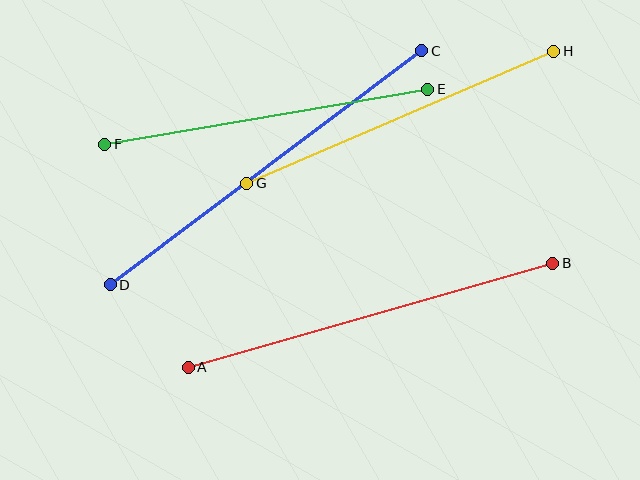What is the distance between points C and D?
The distance is approximately 390 pixels.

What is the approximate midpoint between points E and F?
The midpoint is at approximately (266, 117) pixels.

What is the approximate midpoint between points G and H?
The midpoint is at approximately (400, 117) pixels.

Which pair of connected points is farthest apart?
Points C and D are farthest apart.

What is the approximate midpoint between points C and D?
The midpoint is at approximately (266, 168) pixels.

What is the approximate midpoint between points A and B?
The midpoint is at approximately (370, 315) pixels.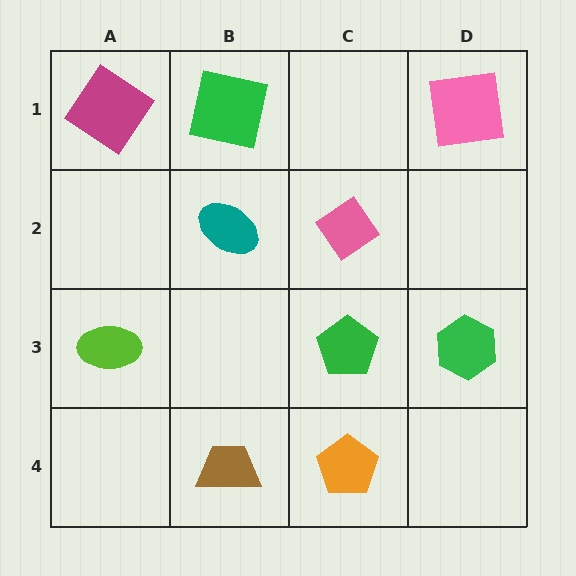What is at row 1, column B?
A green square.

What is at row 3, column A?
A lime ellipse.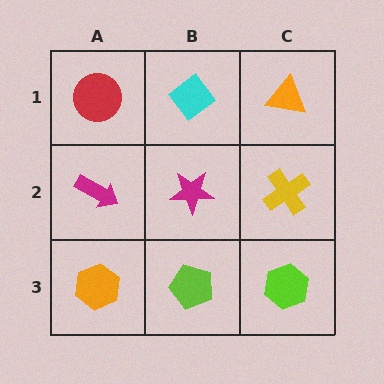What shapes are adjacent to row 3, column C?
A yellow cross (row 2, column C), a lime pentagon (row 3, column B).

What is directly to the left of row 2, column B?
A magenta arrow.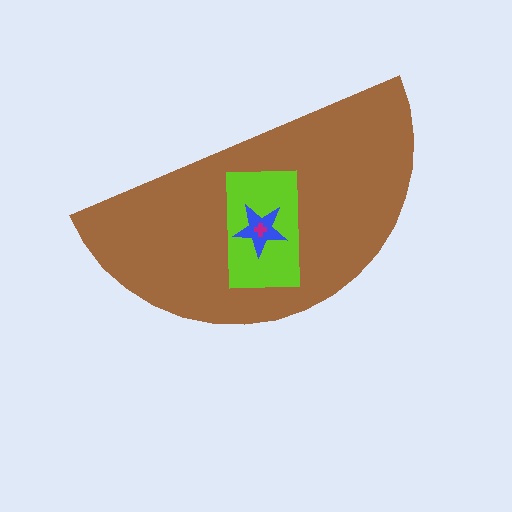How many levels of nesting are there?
4.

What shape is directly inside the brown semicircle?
The lime rectangle.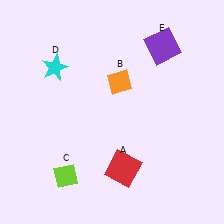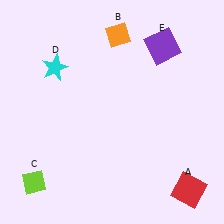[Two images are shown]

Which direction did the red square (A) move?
The red square (A) moved right.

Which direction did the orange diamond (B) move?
The orange diamond (B) moved up.